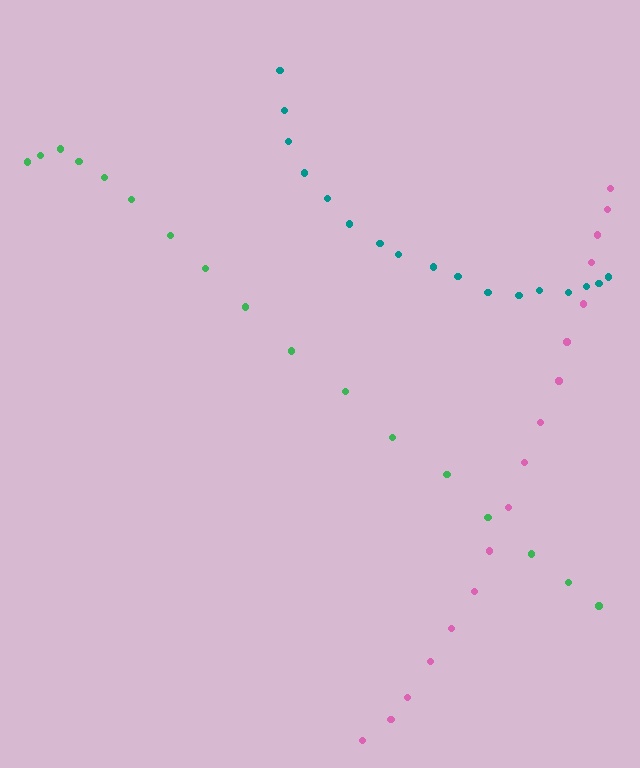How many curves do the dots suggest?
There are 3 distinct paths.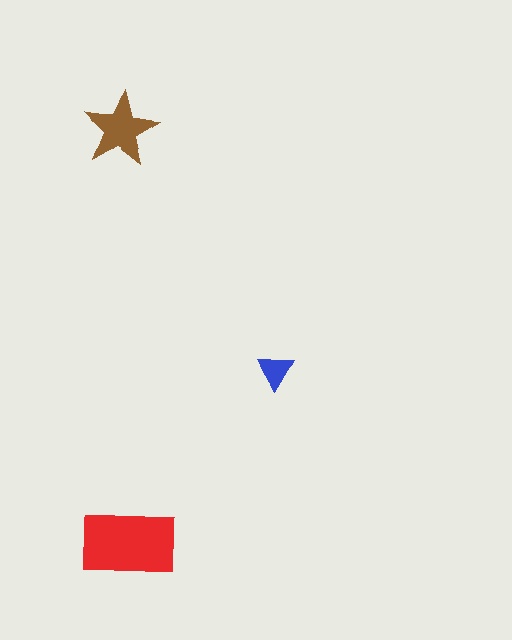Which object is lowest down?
The red rectangle is bottommost.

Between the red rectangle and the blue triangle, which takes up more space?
The red rectangle.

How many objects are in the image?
There are 3 objects in the image.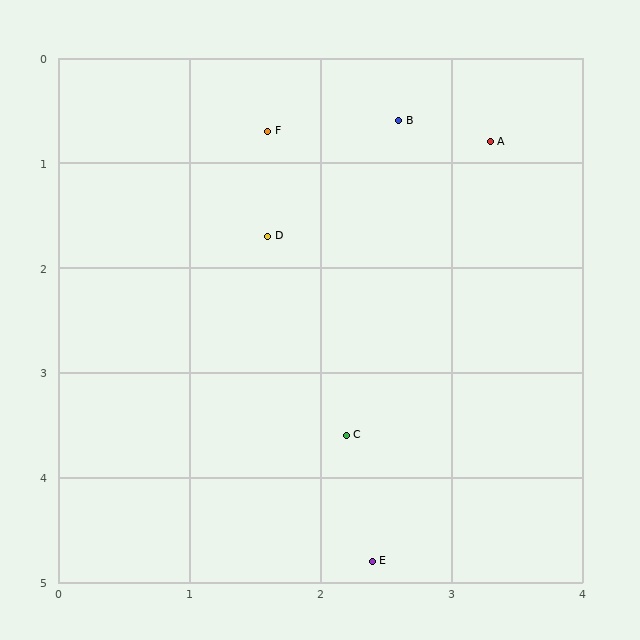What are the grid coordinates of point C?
Point C is at approximately (2.2, 3.6).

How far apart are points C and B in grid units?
Points C and B are about 3.0 grid units apart.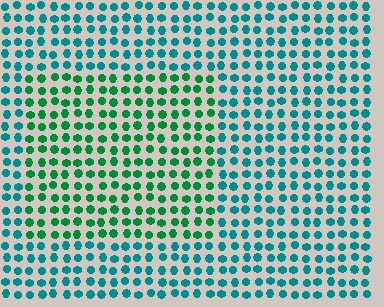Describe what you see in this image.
The image is filled with small teal elements in a uniform arrangement. A rectangle-shaped region is visible where the elements are tinted to a slightly different hue, forming a subtle color boundary.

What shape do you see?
I see a rectangle.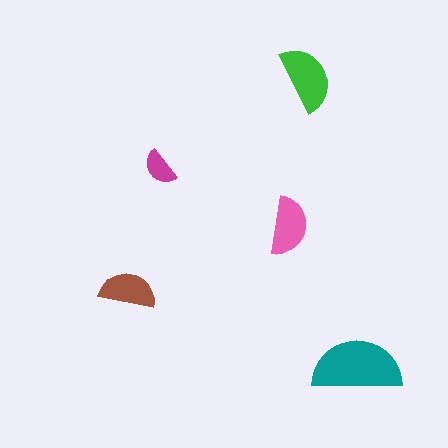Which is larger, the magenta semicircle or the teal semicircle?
The teal one.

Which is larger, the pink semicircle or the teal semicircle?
The teal one.